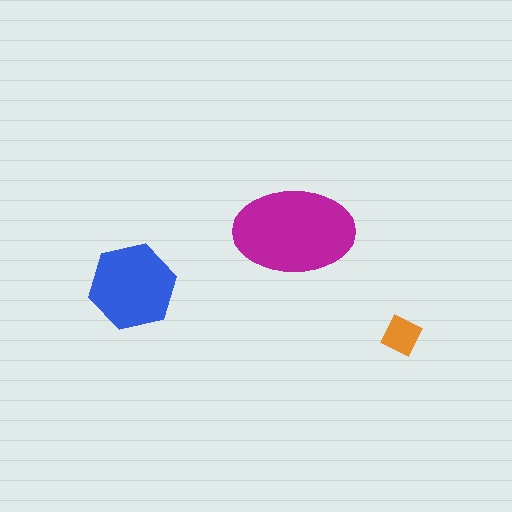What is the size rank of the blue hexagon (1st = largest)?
2nd.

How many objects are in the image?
There are 3 objects in the image.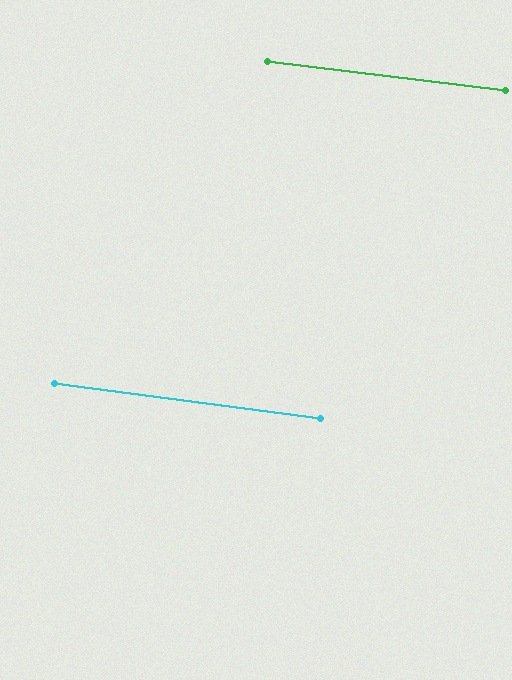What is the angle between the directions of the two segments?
Approximately 0 degrees.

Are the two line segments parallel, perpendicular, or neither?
Parallel — their directions differ by only 0.4°.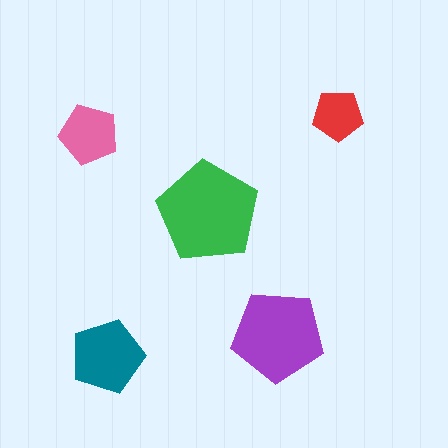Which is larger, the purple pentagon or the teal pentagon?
The purple one.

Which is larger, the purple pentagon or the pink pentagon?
The purple one.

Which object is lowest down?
The teal pentagon is bottommost.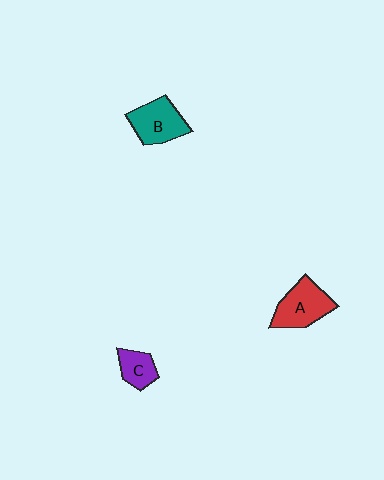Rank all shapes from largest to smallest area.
From largest to smallest: A (red), B (teal), C (purple).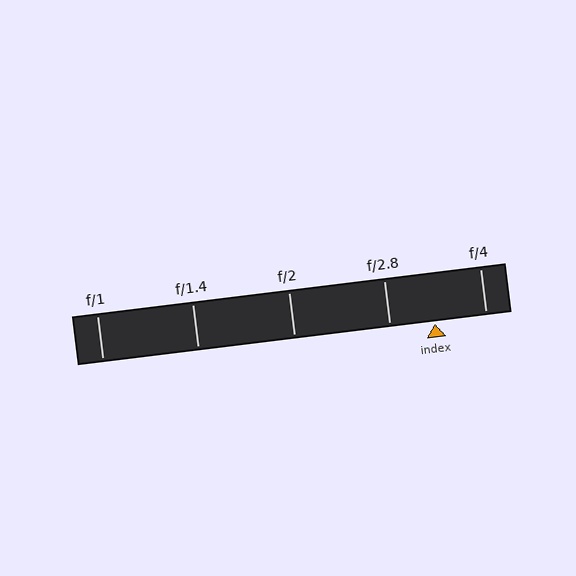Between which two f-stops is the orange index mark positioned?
The index mark is between f/2.8 and f/4.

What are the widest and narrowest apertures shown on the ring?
The widest aperture shown is f/1 and the narrowest is f/4.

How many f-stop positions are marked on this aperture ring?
There are 5 f-stop positions marked.